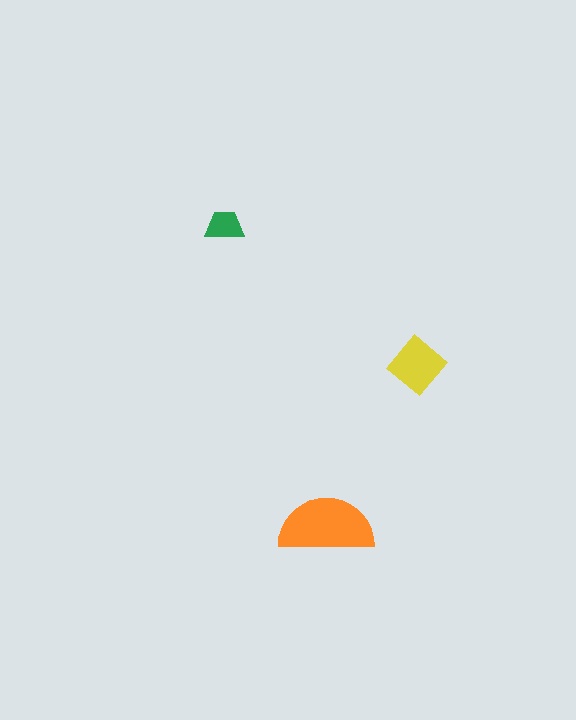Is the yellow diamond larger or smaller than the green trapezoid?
Larger.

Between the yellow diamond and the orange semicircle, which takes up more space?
The orange semicircle.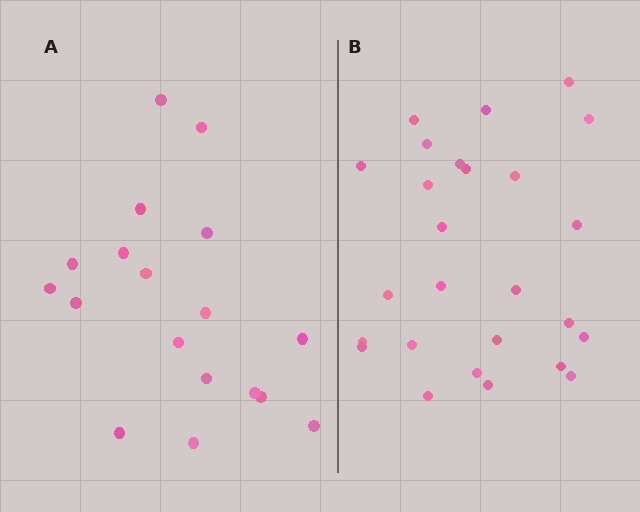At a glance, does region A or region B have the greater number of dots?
Region B (the right region) has more dots.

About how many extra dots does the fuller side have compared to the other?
Region B has roughly 8 or so more dots than region A.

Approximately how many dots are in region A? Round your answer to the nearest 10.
About 20 dots. (The exact count is 18, which rounds to 20.)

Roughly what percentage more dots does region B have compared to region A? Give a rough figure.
About 45% more.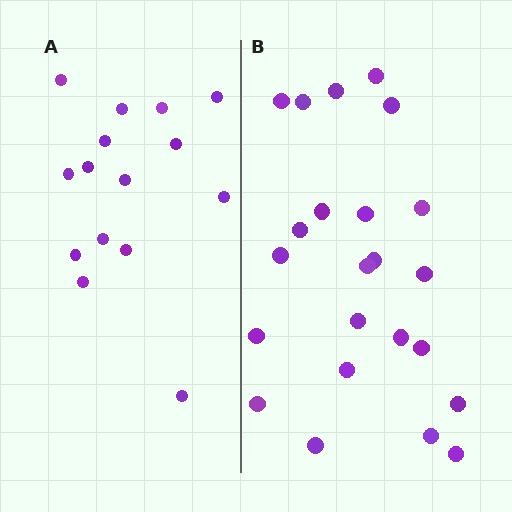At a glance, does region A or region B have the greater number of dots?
Region B (the right region) has more dots.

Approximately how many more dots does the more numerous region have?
Region B has roughly 8 or so more dots than region A.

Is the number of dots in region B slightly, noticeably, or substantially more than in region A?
Region B has substantially more. The ratio is roughly 1.5 to 1.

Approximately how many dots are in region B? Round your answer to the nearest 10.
About 20 dots. (The exact count is 23, which rounds to 20.)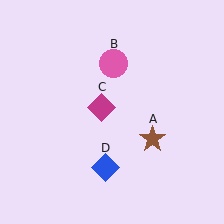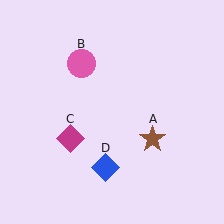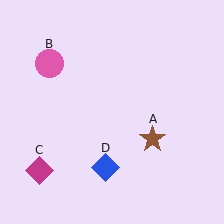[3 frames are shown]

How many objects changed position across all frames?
2 objects changed position: pink circle (object B), magenta diamond (object C).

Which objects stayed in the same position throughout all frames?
Brown star (object A) and blue diamond (object D) remained stationary.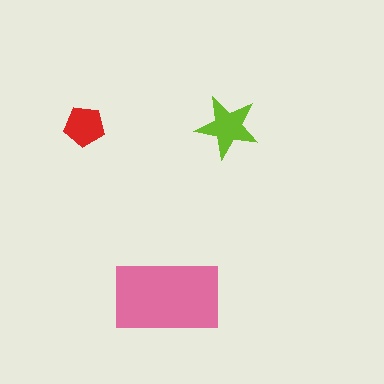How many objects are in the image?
There are 3 objects in the image.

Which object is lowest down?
The pink rectangle is bottommost.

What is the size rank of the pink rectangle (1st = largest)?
1st.